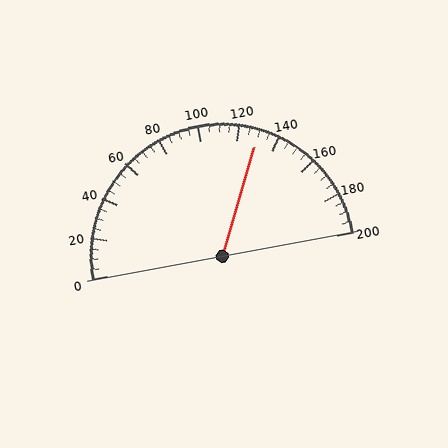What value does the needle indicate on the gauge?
The needle indicates approximately 130.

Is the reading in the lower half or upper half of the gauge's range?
The reading is in the upper half of the range (0 to 200).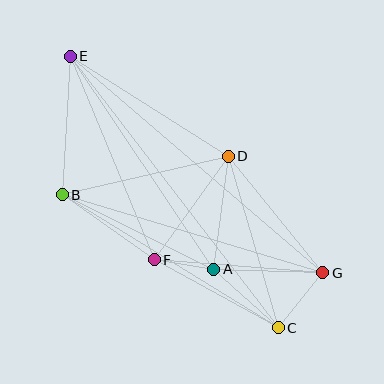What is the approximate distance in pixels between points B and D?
The distance between B and D is approximately 171 pixels.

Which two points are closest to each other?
Points A and F are closest to each other.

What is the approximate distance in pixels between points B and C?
The distance between B and C is approximately 254 pixels.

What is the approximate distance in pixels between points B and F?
The distance between B and F is approximately 113 pixels.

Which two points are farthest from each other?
Points C and E are farthest from each other.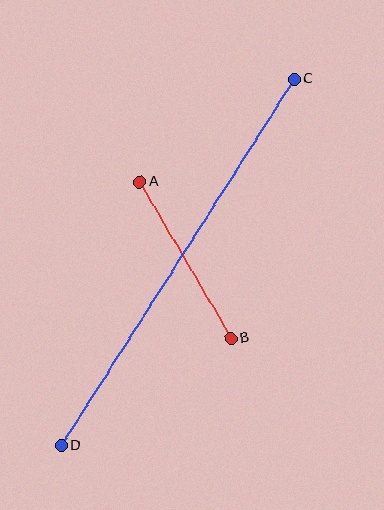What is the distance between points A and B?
The distance is approximately 181 pixels.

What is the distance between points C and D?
The distance is approximately 434 pixels.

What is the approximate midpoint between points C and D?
The midpoint is at approximately (178, 262) pixels.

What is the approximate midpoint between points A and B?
The midpoint is at approximately (185, 260) pixels.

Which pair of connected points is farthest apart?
Points C and D are farthest apart.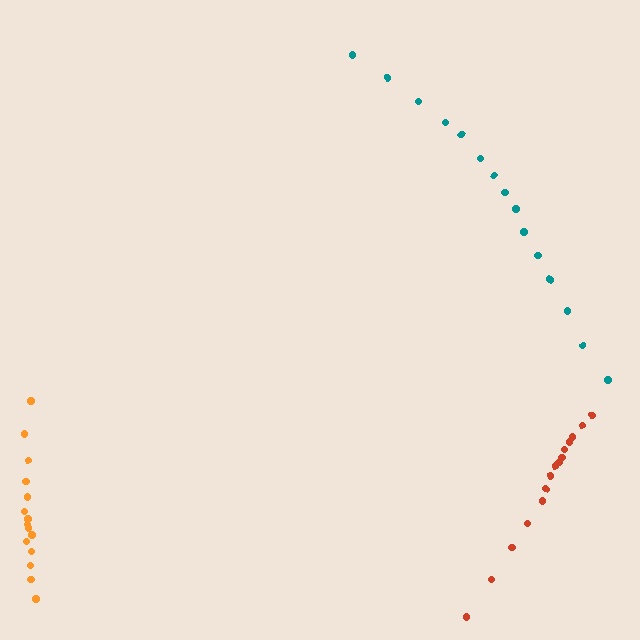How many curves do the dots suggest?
There are 3 distinct paths.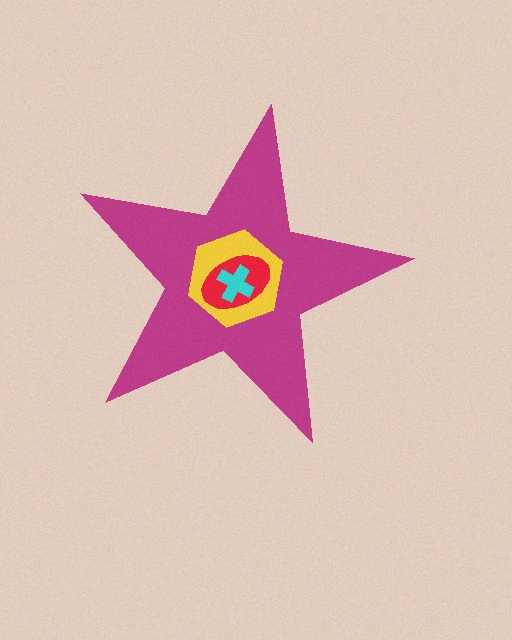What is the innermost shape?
The cyan cross.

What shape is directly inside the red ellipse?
The cyan cross.